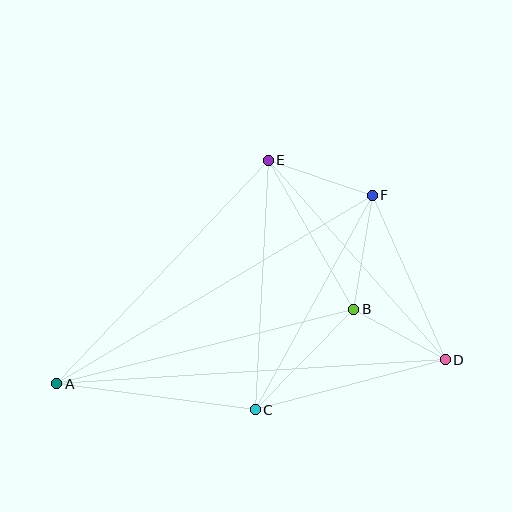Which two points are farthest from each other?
Points A and D are farthest from each other.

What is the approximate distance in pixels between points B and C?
The distance between B and C is approximately 140 pixels.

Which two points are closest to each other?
Points B and D are closest to each other.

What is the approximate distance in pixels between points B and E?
The distance between B and E is approximately 172 pixels.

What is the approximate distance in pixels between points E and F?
The distance between E and F is approximately 109 pixels.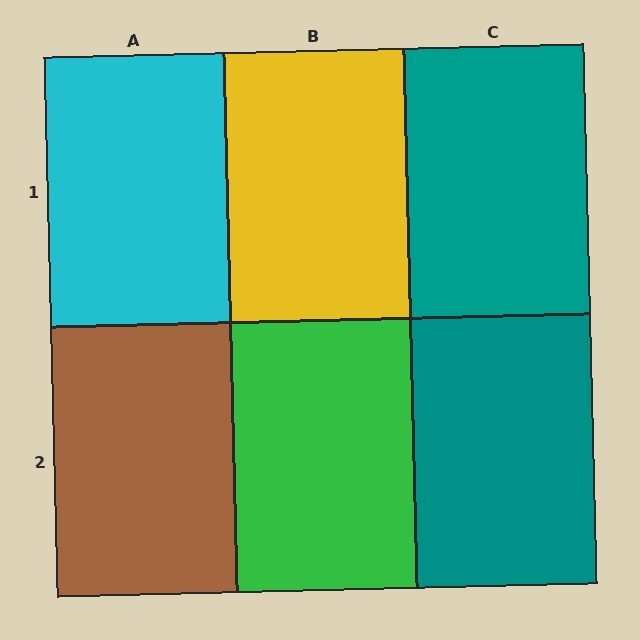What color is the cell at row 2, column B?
Green.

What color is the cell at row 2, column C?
Teal.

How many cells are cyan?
1 cell is cyan.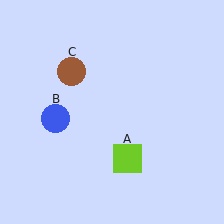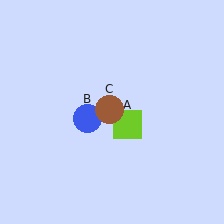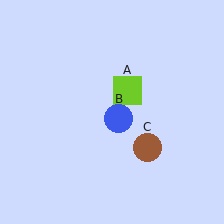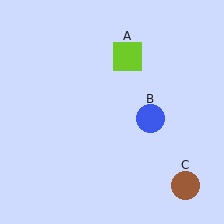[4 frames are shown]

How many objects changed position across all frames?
3 objects changed position: lime square (object A), blue circle (object B), brown circle (object C).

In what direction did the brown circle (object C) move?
The brown circle (object C) moved down and to the right.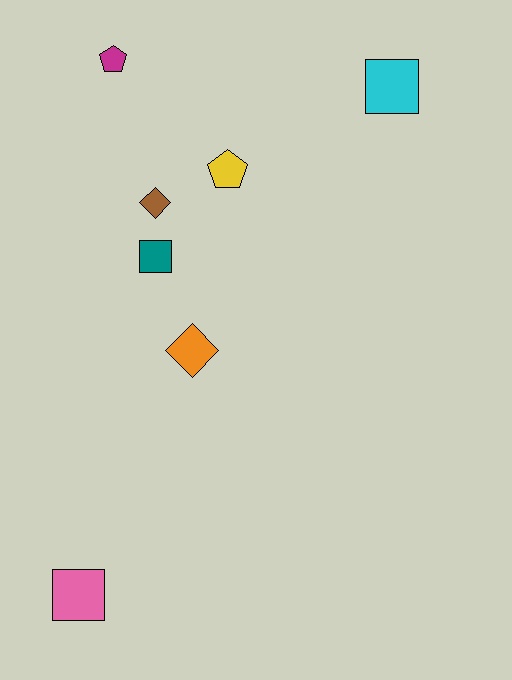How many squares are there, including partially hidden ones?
There are 3 squares.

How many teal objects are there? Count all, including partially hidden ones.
There is 1 teal object.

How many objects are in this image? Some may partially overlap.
There are 7 objects.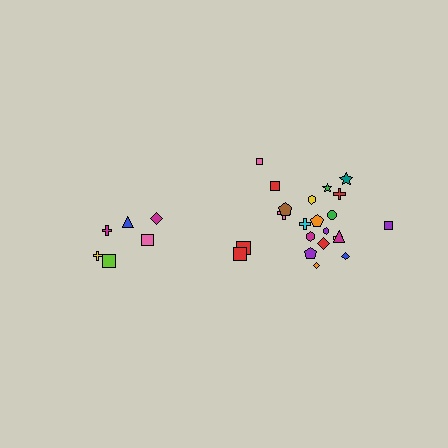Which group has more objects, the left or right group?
The right group.